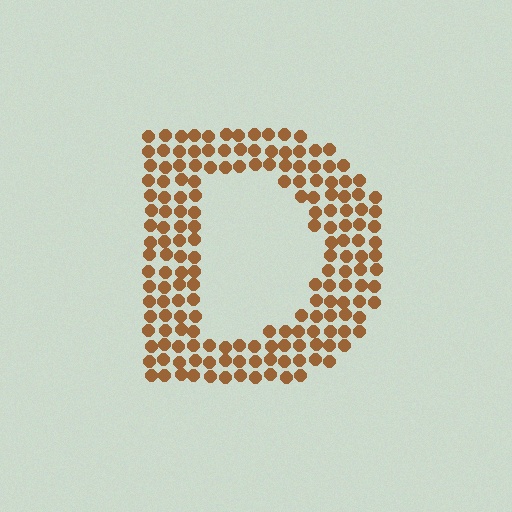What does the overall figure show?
The overall figure shows the letter D.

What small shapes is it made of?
It is made of small circles.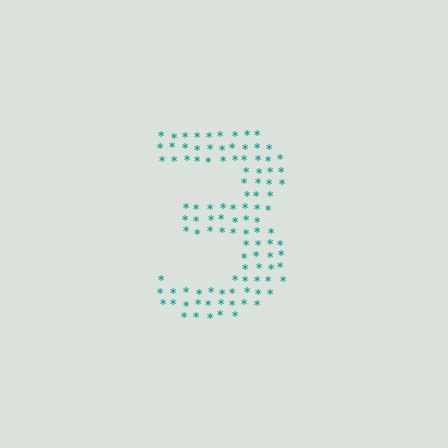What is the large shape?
The large shape is the digit 3.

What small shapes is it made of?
It is made of small asterisks.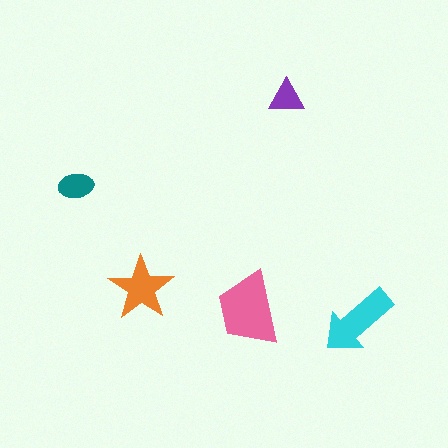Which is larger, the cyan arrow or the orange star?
The cyan arrow.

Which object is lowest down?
The cyan arrow is bottommost.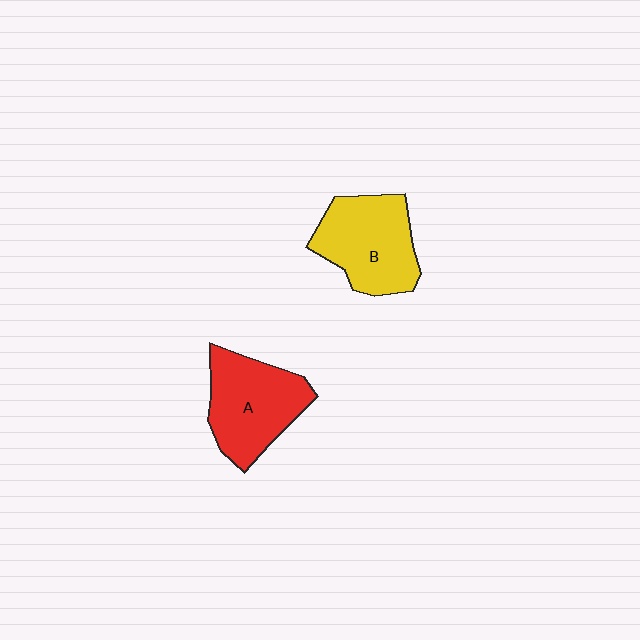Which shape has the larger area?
Shape A (red).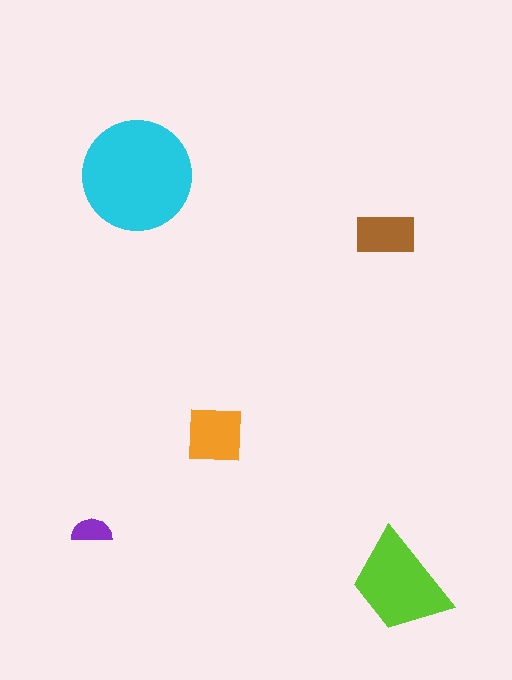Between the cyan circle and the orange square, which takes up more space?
The cyan circle.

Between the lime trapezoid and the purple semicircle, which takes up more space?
The lime trapezoid.